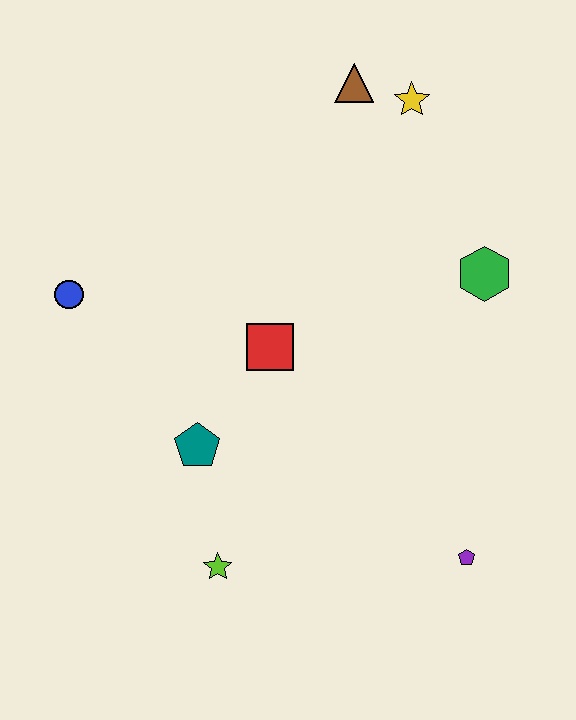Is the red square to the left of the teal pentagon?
No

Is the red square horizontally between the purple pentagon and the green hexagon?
No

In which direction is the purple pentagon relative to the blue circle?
The purple pentagon is to the right of the blue circle.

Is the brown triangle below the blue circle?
No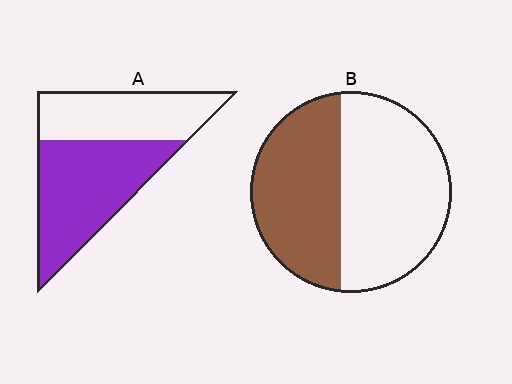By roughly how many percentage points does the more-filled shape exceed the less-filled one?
By roughly 15 percentage points (A over B).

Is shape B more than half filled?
No.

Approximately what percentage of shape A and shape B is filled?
A is approximately 55% and B is approximately 45%.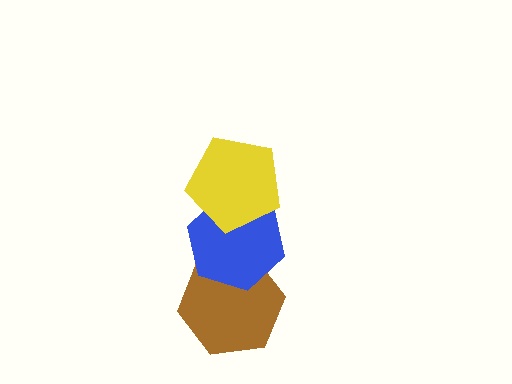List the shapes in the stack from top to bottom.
From top to bottom: the yellow pentagon, the blue hexagon, the brown hexagon.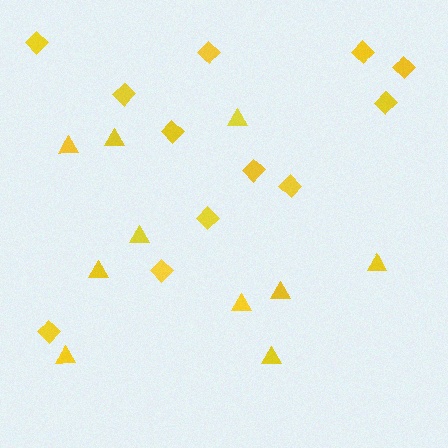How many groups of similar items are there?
There are 2 groups: one group of triangles (10) and one group of diamonds (12).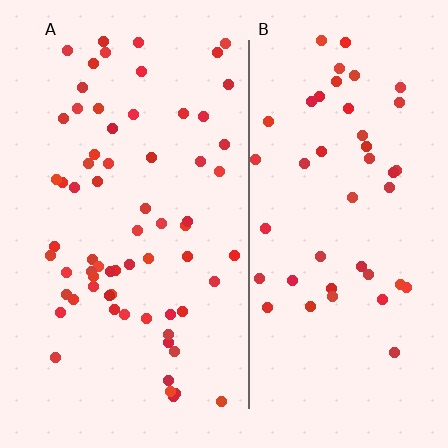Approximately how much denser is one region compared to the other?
Approximately 1.5× — region A over region B.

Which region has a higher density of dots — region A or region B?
A (the left).